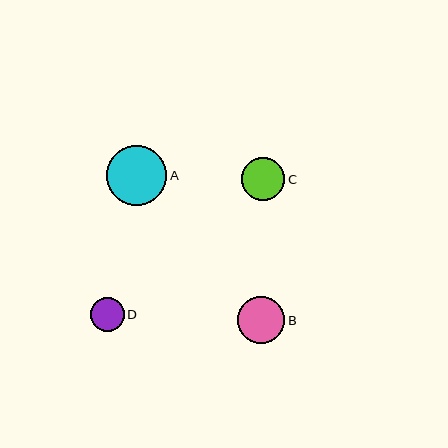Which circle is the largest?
Circle A is the largest with a size of approximately 60 pixels.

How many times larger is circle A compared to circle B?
Circle A is approximately 1.3 times the size of circle B.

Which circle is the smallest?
Circle D is the smallest with a size of approximately 33 pixels.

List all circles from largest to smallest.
From largest to smallest: A, B, C, D.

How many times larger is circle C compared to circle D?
Circle C is approximately 1.3 times the size of circle D.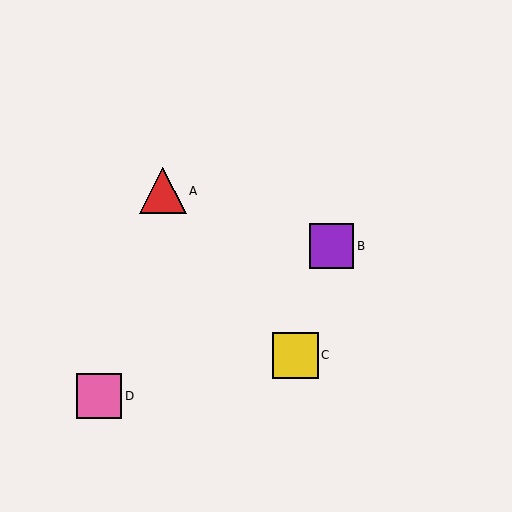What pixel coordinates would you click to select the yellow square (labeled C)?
Click at (295, 355) to select the yellow square C.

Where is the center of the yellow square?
The center of the yellow square is at (295, 355).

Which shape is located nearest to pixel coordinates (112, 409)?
The pink square (labeled D) at (99, 396) is nearest to that location.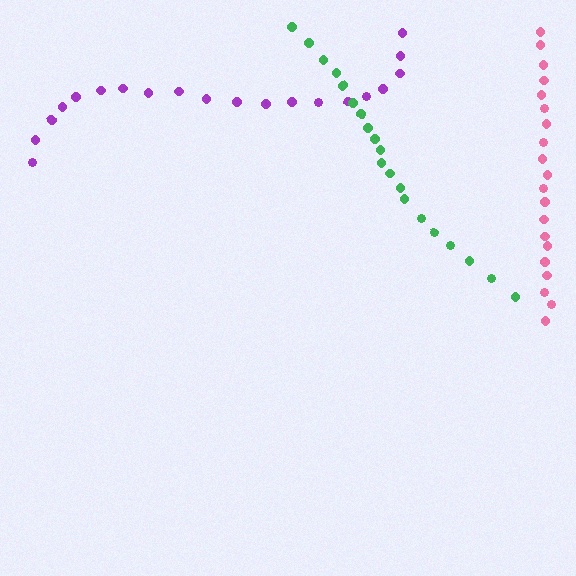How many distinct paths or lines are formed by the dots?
There are 3 distinct paths.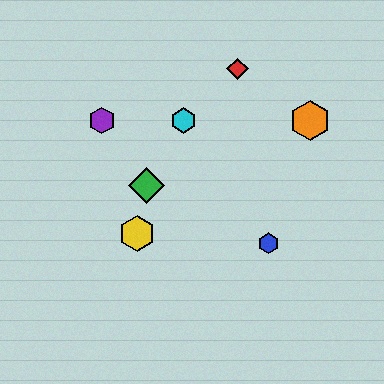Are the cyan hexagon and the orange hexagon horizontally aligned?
Yes, both are at y≈120.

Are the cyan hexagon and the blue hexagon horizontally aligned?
No, the cyan hexagon is at y≈120 and the blue hexagon is at y≈243.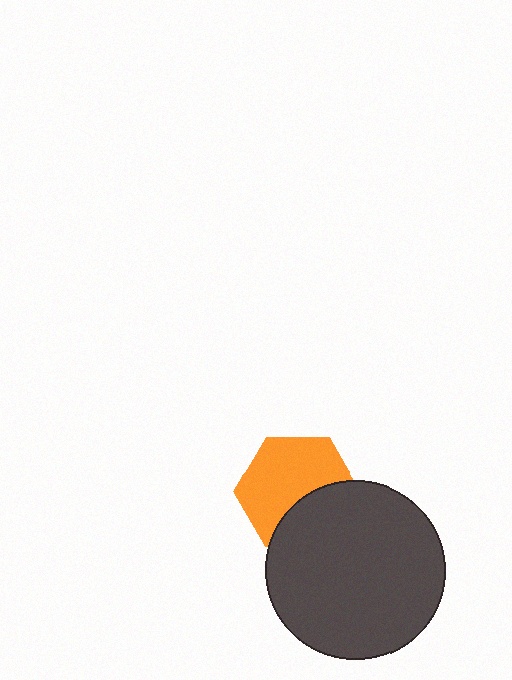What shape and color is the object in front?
The object in front is a dark gray circle.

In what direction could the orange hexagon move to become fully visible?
The orange hexagon could move up. That would shift it out from behind the dark gray circle entirely.